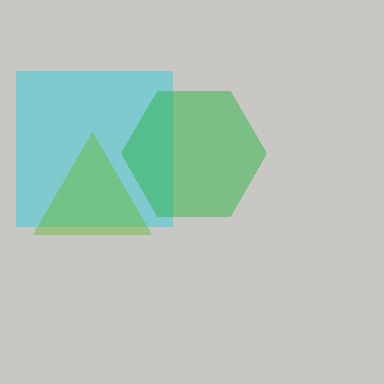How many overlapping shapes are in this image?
There are 3 overlapping shapes in the image.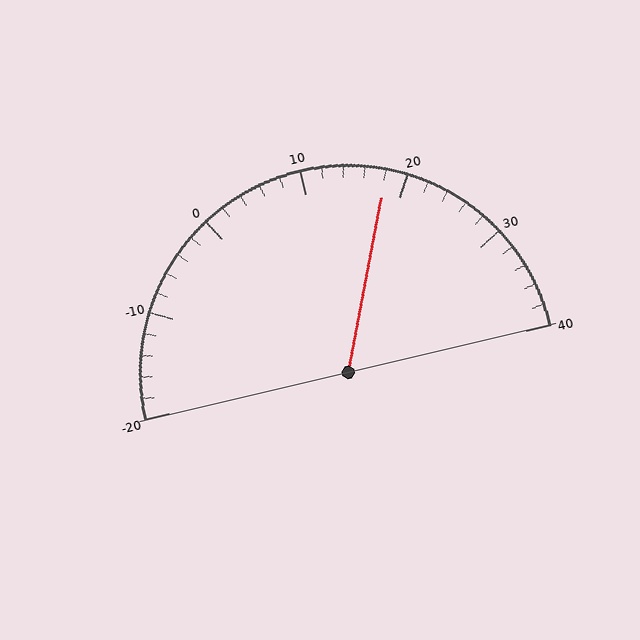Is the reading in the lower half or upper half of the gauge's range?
The reading is in the upper half of the range (-20 to 40).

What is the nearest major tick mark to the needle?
The nearest major tick mark is 20.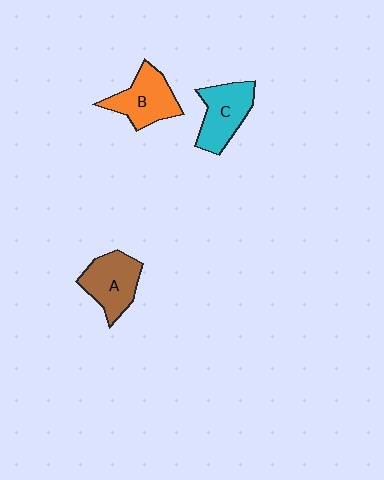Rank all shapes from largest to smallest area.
From largest to smallest: B (orange), A (brown), C (cyan).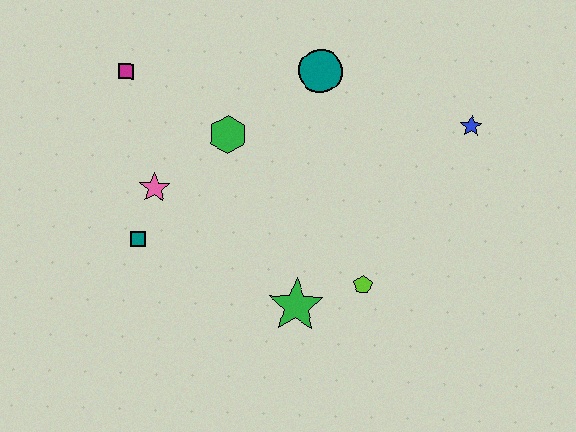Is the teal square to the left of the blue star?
Yes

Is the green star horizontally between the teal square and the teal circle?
Yes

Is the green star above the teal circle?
No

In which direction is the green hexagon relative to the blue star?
The green hexagon is to the left of the blue star.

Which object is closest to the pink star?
The teal square is closest to the pink star.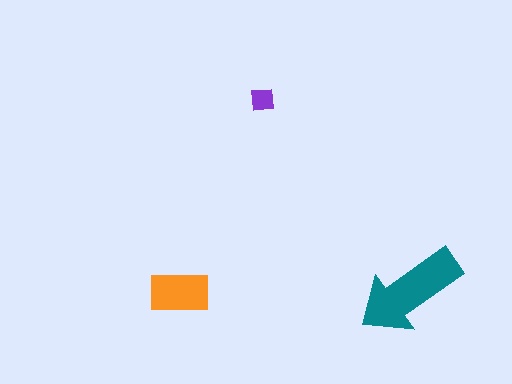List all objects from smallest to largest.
The purple square, the orange rectangle, the teal arrow.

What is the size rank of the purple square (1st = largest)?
3rd.